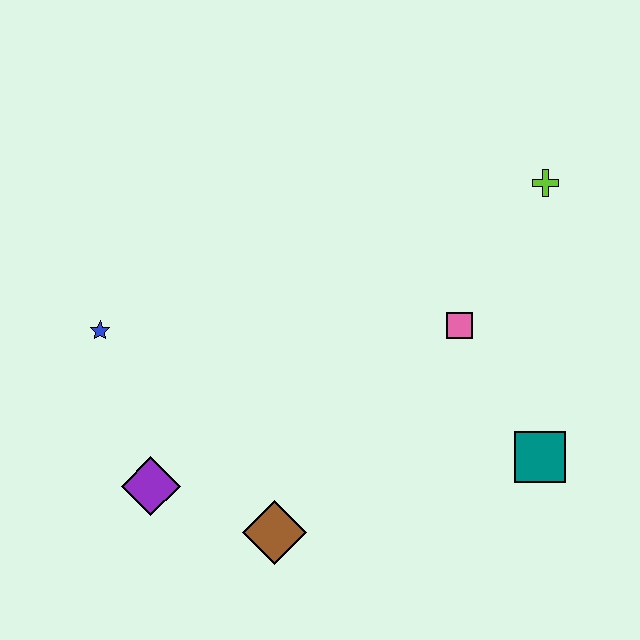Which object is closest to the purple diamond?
The brown diamond is closest to the purple diamond.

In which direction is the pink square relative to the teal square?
The pink square is above the teal square.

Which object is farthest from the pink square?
The blue star is farthest from the pink square.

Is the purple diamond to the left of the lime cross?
Yes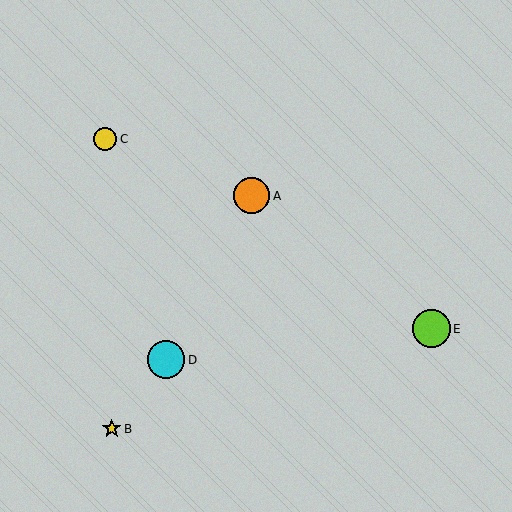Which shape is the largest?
The lime circle (labeled E) is the largest.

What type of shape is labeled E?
Shape E is a lime circle.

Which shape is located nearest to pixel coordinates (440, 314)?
The lime circle (labeled E) at (431, 329) is nearest to that location.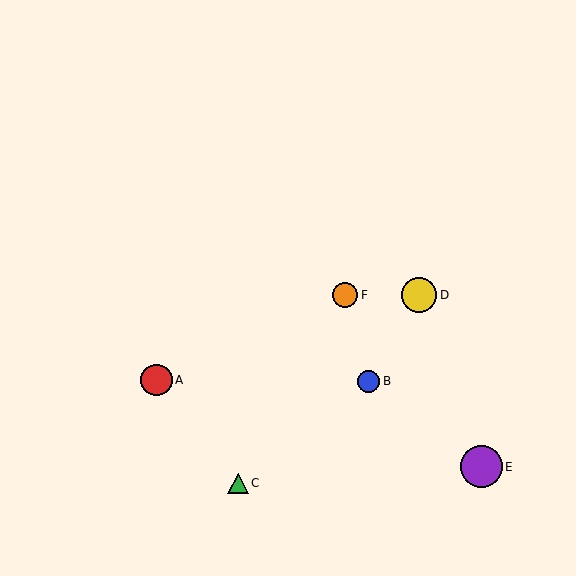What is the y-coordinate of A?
Object A is at y≈380.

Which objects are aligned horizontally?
Objects D, F are aligned horizontally.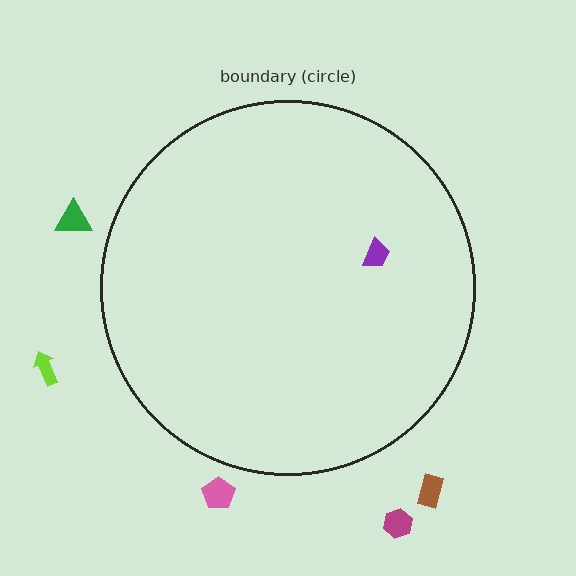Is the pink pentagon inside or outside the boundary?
Outside.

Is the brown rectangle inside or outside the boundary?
Outside.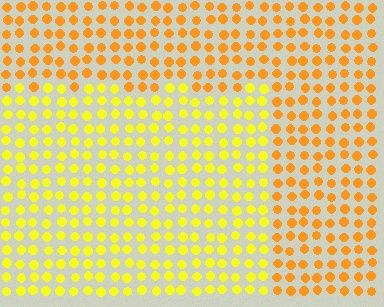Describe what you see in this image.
The image is filled with small orange elements in a uniform arrangement. A rectangle-shaped region is visible where the elements are tinted to a slightly different hue, forming a subtle color boundary.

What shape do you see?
I see a rectangle.